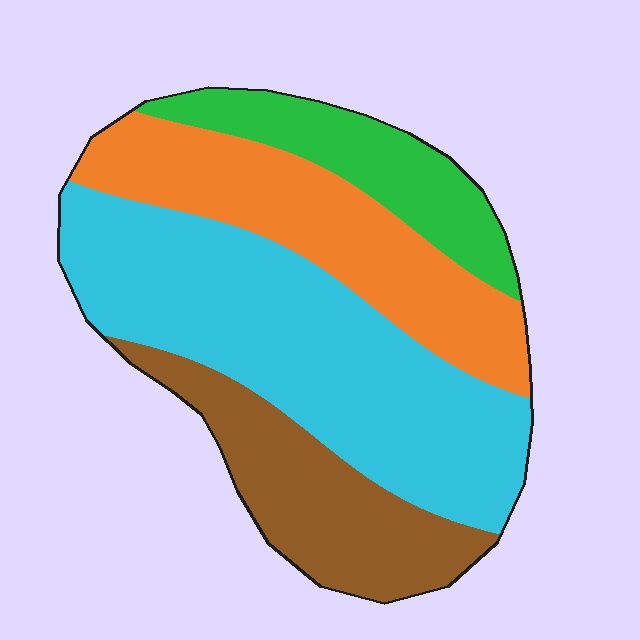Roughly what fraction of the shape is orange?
Orange takes up less than a quarter of the shape.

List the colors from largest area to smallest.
From largest to smallest: cyan, orange, brown, green.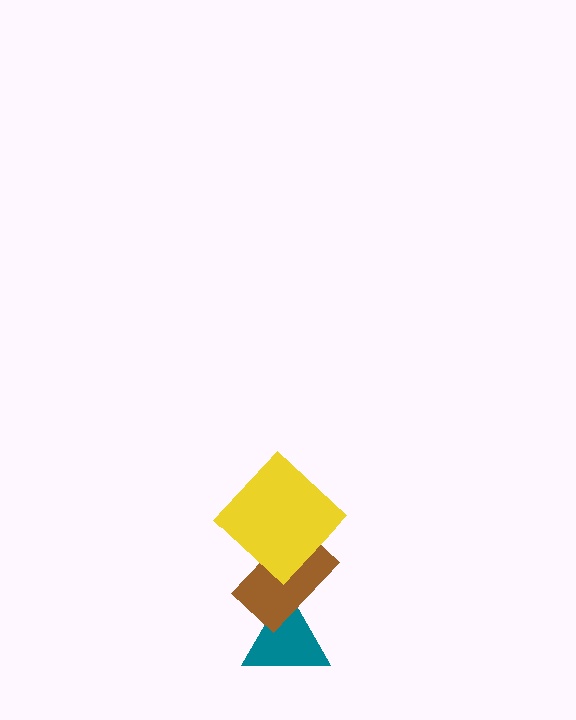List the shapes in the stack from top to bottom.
From top to bottom: the yellow diamond, the brown rectangle, the teal triangle.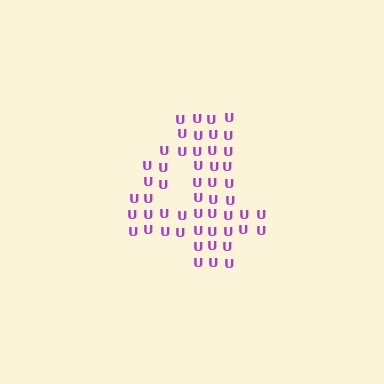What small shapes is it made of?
It is made of small letter U's.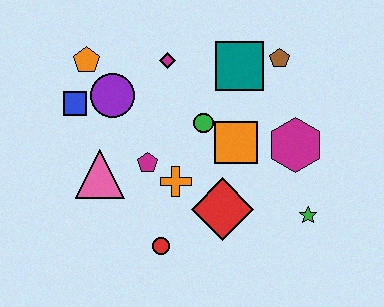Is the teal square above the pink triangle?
Yes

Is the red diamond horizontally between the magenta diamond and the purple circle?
No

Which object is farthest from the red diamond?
The orange pentagon is farthest from the red diamond.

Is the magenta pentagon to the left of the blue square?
No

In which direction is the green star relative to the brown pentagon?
The green star is below the brown pentagon.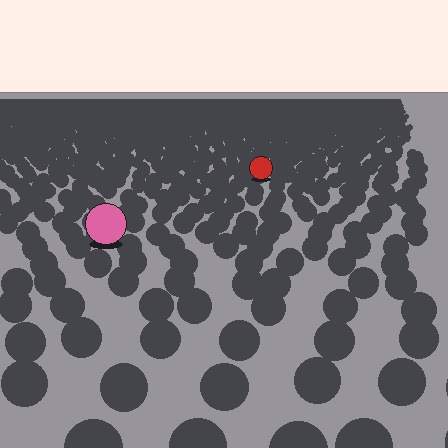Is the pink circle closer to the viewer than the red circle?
Yes. The pink circle is closer — you can tell from the texture gradient: the ground texture is coarser near it.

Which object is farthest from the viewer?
The red circle is farthest from the viewer. It appears smaller and the ground texture around it is denser.